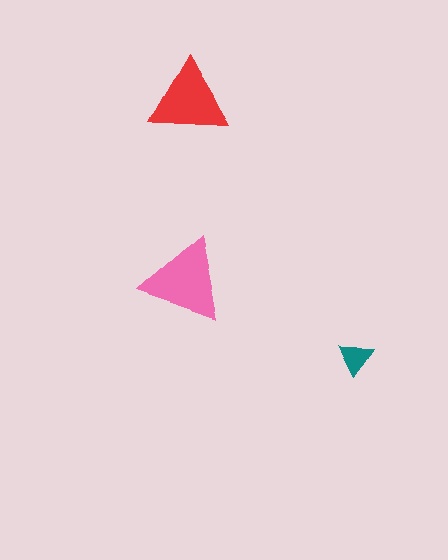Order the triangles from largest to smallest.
the pink one, the red one, the teal one.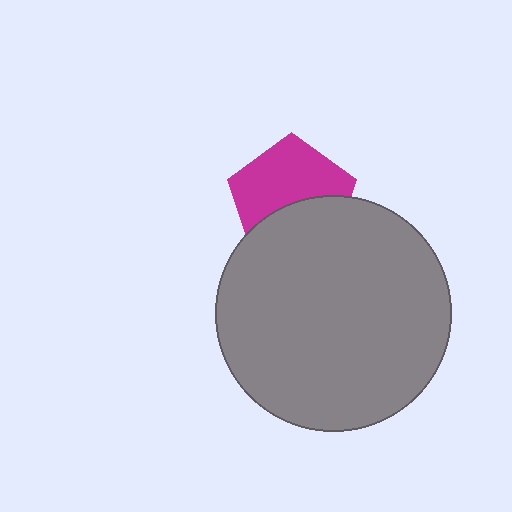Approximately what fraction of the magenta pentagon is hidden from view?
Roughly 42% of the magenta pentagon is hidden behind the gray circle.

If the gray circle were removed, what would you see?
You would see the complete magenta pentagon.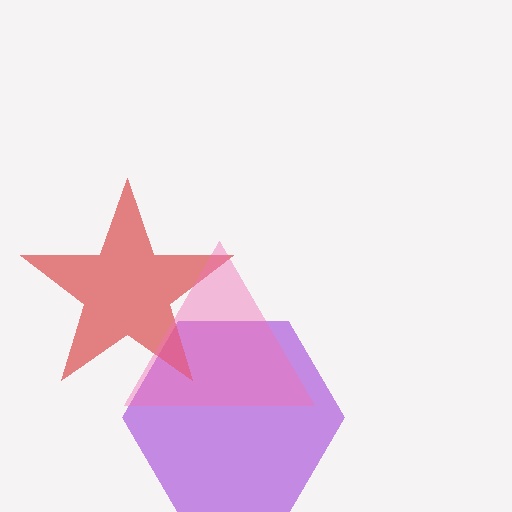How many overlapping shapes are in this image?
There are 3 overlapping shapes in the image.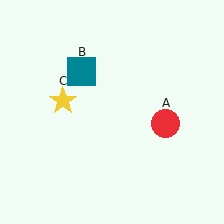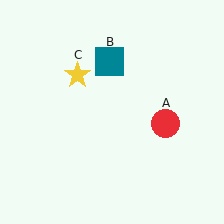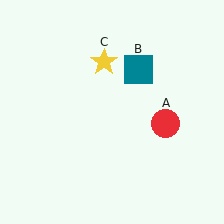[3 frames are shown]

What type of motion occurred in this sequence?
The teal square (object B), yellow star (object C) rotated clockwise around the center of the scene.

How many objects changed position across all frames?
2 objects changed position: teal square (object B), yellow star (object C).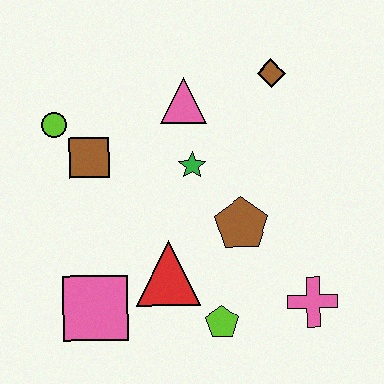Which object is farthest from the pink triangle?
The pink cross is farthest from the pink triangle.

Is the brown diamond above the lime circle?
Yes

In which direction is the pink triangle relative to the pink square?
The pink triangle is above the pink square.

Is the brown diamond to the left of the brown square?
No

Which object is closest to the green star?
The pink triangle is closest to the green star.